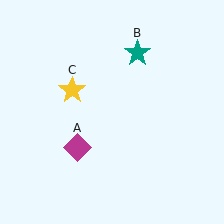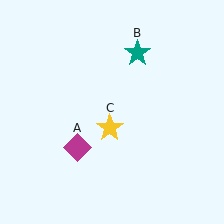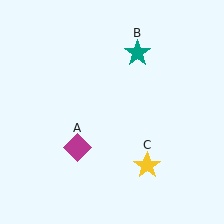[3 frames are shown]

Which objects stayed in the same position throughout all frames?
Magenta diamond (object A) and teal star (object B) remained stationary.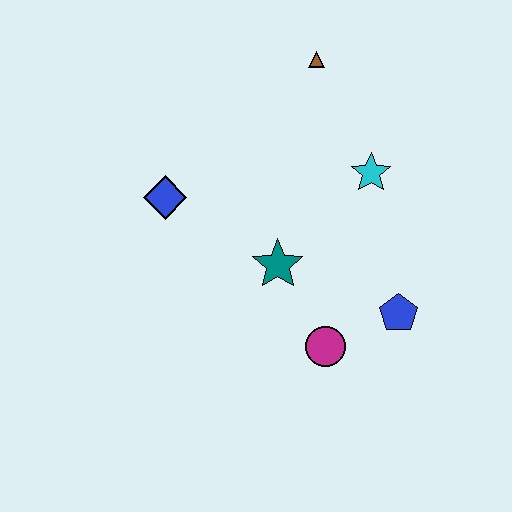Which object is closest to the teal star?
The magenta circle is closest to the teal star.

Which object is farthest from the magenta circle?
The brown triangle is farthest from the magenta circle.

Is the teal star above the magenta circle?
Yes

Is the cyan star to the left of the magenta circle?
No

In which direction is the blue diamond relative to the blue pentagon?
The blue diamond is to the left of the blue pentagon.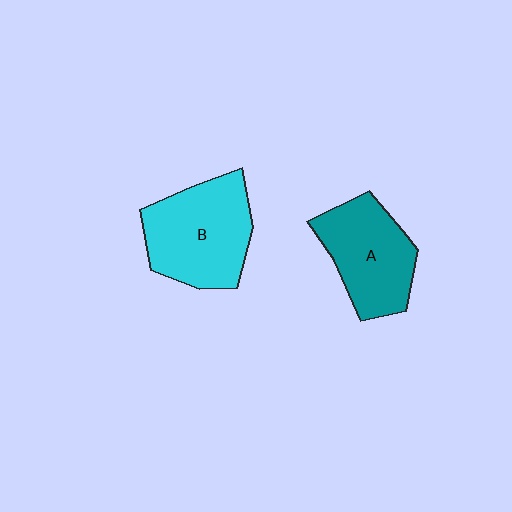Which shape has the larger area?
Shape B (cyan).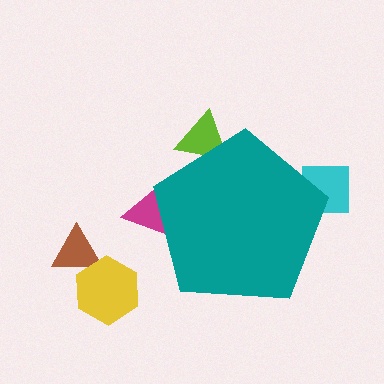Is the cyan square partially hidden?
Yes, the cyan square is partially hidden behind the teal pentagon.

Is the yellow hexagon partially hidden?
No, the yellow hexagon is fully visible.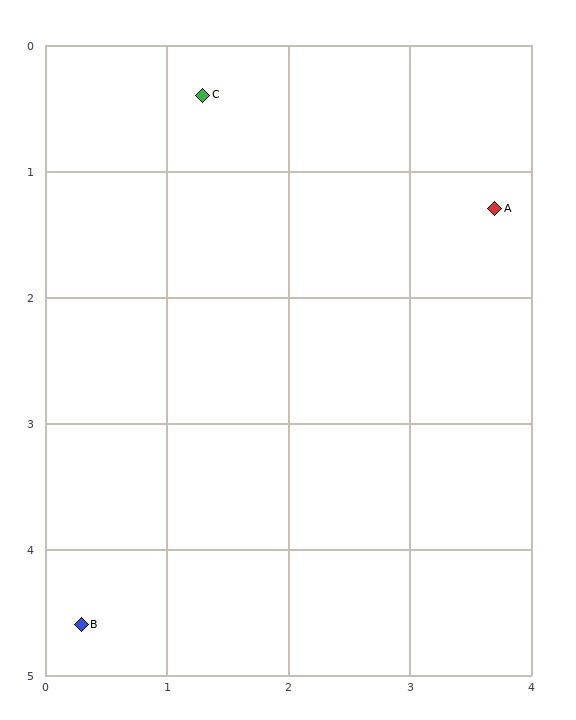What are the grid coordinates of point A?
Point A is at approximately (3.7, 1.3).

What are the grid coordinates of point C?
Point C is at approximately (1.3, 0.4).